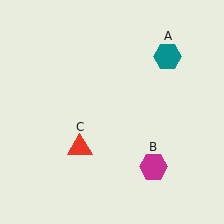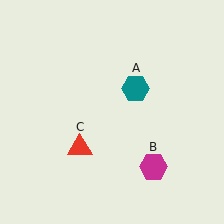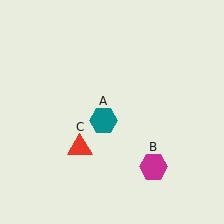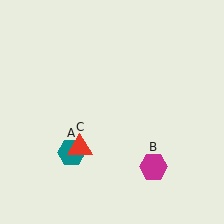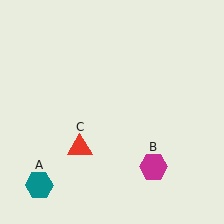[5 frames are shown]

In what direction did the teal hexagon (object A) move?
The teal hexagon (object A) moved down and to the left.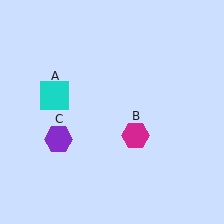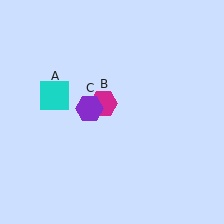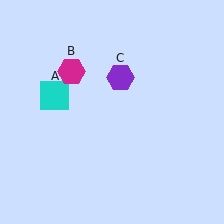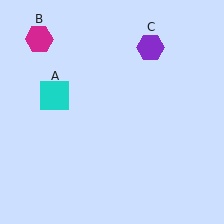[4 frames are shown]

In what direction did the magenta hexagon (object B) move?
The magenta hexagon (object B) moved up and to the left.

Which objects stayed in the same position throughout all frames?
Cyan square (object A) remained stationary.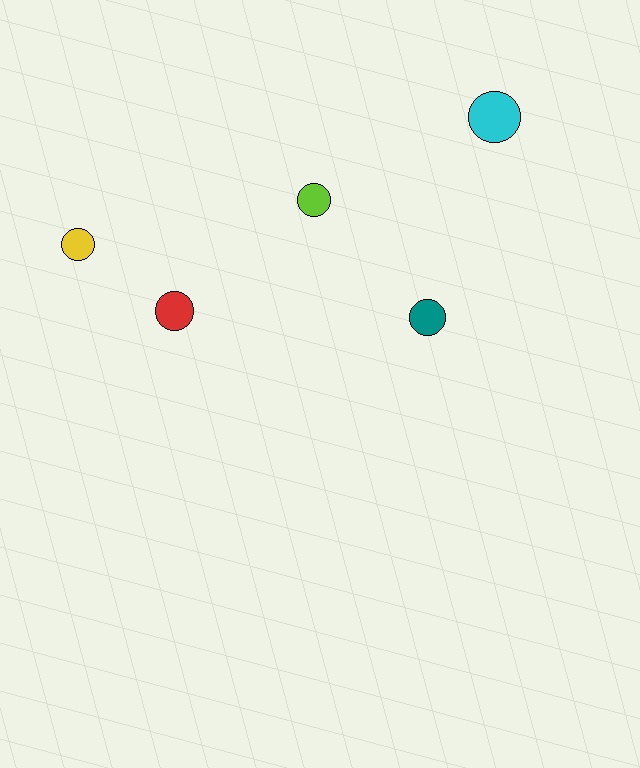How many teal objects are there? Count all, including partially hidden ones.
There is 1 teal object.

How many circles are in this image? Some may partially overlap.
There are 5 circles.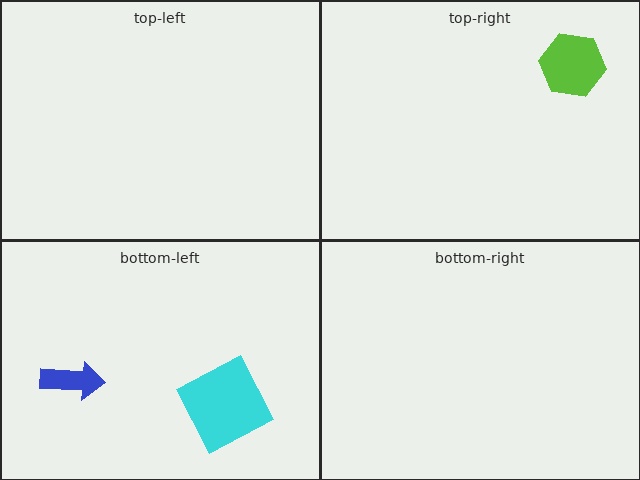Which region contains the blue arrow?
The bottom-left region.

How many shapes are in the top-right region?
1.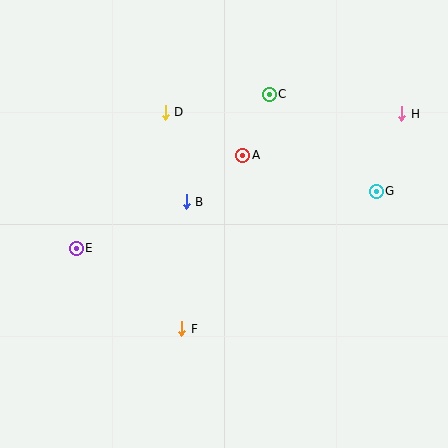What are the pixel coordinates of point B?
Point B is at (186, 202).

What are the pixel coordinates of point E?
Point E is at (76, 248).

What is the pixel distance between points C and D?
The distance between C and D is 106 pixels.